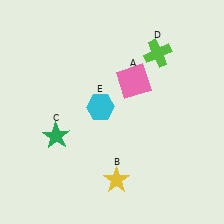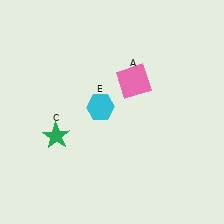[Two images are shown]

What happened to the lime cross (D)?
The lime cross (D) was removed in Image 2. It was in the top-right area of Image 1.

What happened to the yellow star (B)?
The yellow star (B) was removed in Image 2. It was in the bottom-right area of Image 1.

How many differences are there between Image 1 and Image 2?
There are 2 differences between the two images.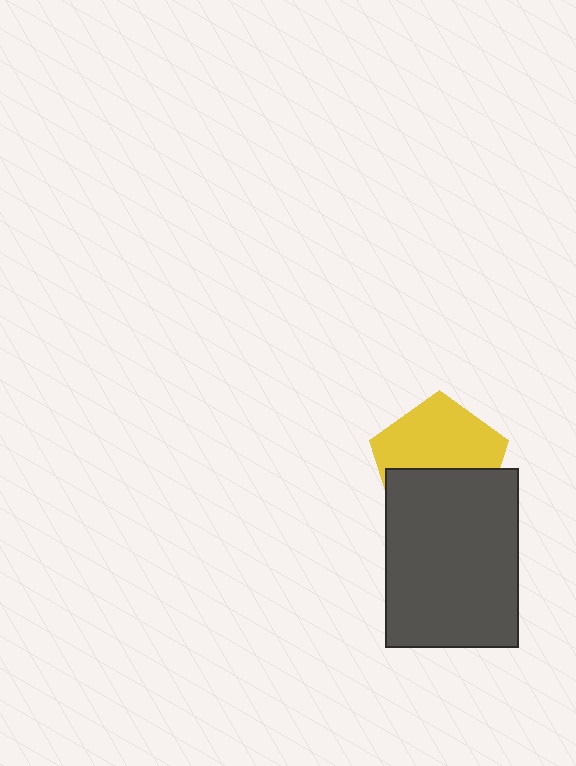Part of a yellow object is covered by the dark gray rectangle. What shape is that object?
It is a pentagon.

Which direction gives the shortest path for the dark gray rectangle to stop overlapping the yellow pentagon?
Moving down gives the shortest separation.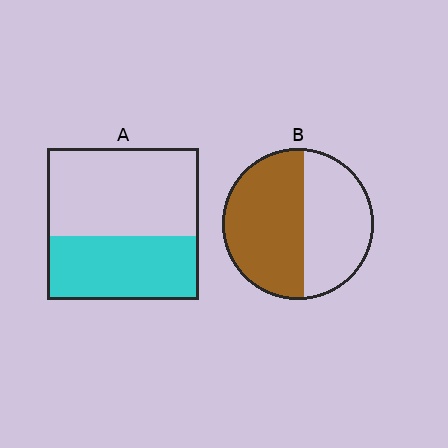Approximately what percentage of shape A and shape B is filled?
A is approximately 40% and B is approximately 55%.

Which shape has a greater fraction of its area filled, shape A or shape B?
Shape B.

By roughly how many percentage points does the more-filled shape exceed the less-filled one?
By roughly 15 percentage points (B over A).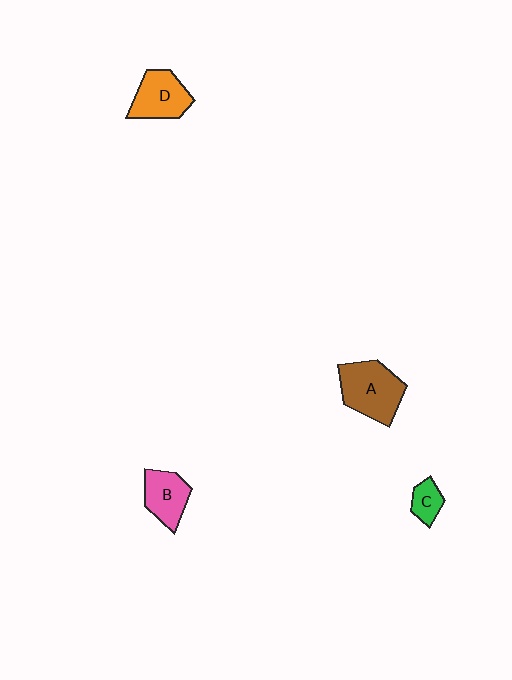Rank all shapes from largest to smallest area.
From largest to smallest: A (brown), D (orange), B (pink), C (green).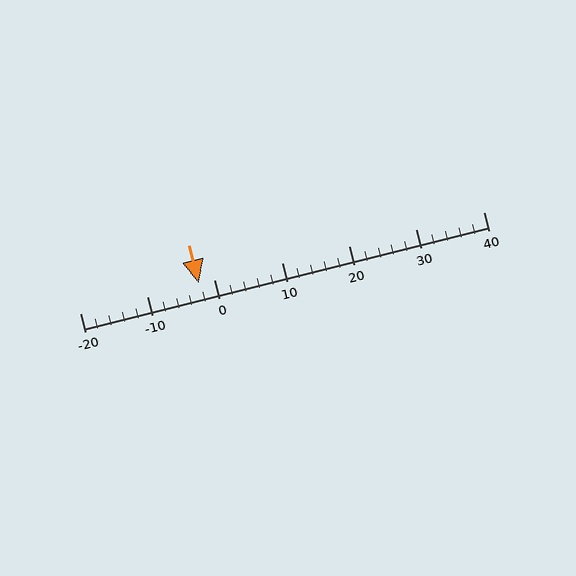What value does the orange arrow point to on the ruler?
The orange arrow points to approximately -2.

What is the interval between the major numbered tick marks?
The major tick marks are spaced 10 units apart.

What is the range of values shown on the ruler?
The ruler shows values from -20 to 40.